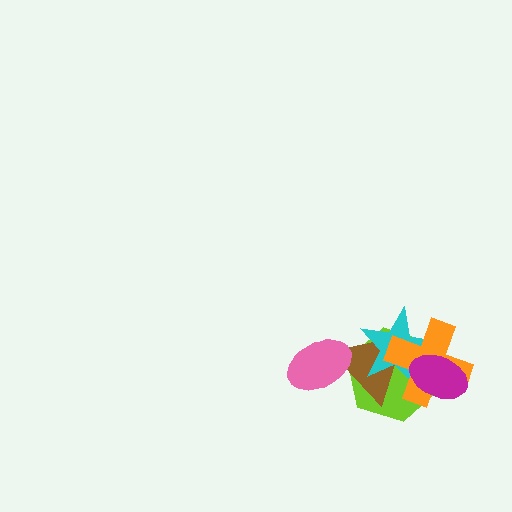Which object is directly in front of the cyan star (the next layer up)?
The orange cross is directly in front of the cyan star.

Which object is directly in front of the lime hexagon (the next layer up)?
The brown triangle is directly in front of the lime hexagon.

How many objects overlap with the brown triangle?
4 objects overlap with the brown triangle.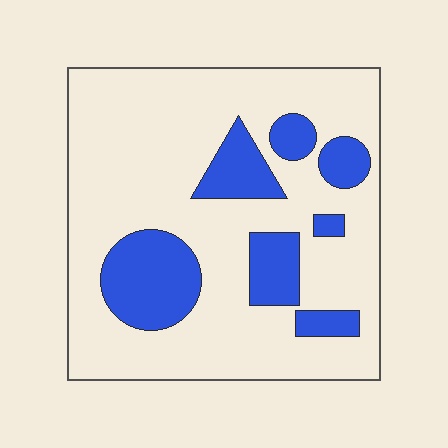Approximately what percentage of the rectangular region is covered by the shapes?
Approximately 25%.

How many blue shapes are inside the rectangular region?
7.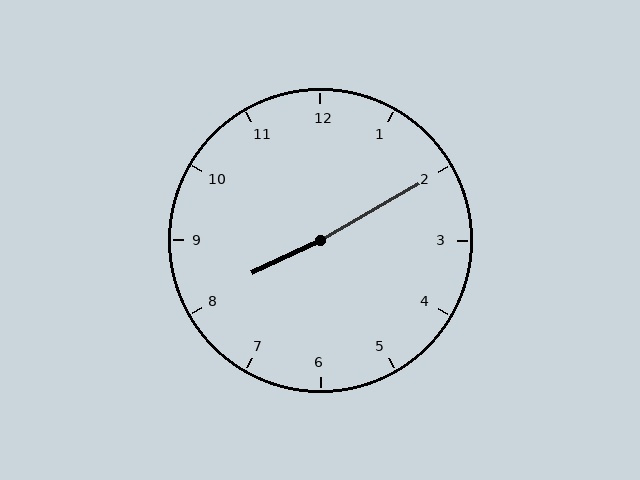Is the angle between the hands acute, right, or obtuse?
It is obtuse.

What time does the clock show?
8:10.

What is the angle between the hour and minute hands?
Approximately 175 degrees.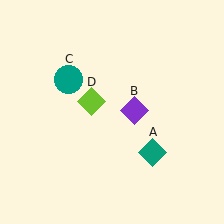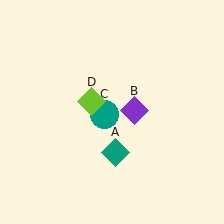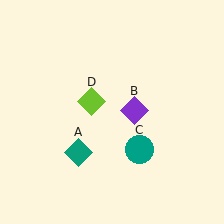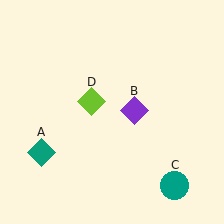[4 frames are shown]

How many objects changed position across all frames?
2 objects changed position: teal diamond (object A), teal circle (object C).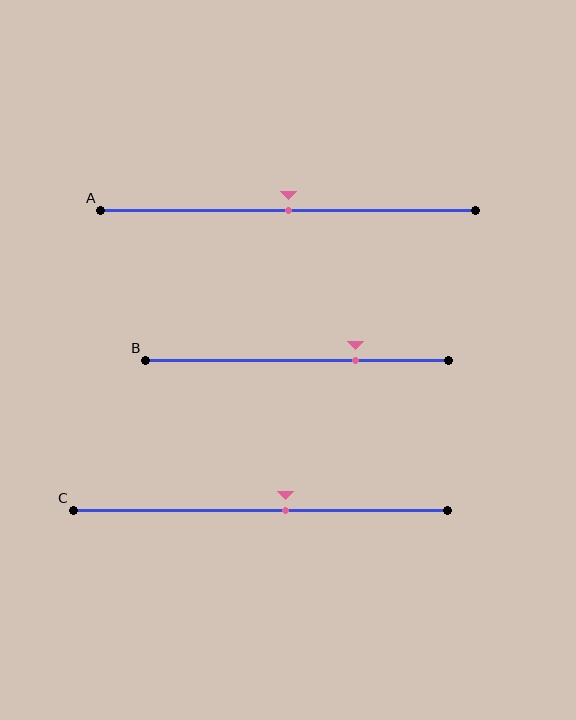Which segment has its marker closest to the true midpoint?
Segment A has its marker closest to the true midpoint.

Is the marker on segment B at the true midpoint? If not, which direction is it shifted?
No, the marker on segment B is shifted to the right by about 19% of the segment length.